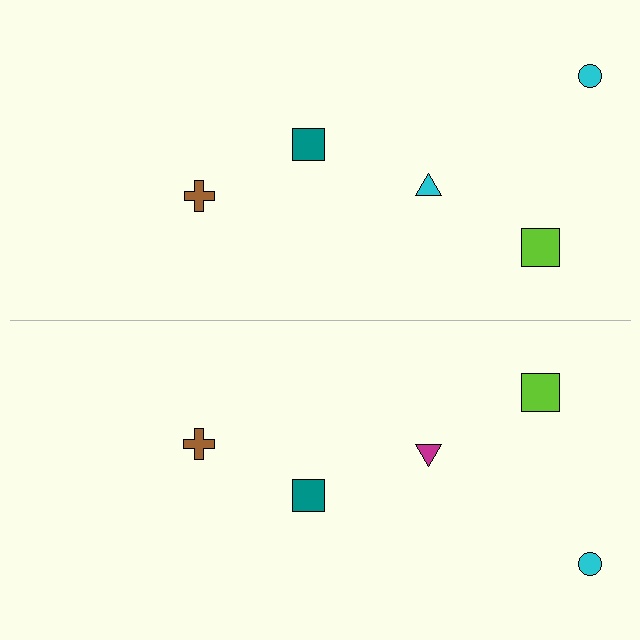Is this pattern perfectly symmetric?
No, the pattern is not perfectly symmetric. The magenta triangle on the bottom side breaks the symmetry — its mirror counterpart is cyan.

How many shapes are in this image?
There are 10 shapes in this image.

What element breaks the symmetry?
The magenta triangle on the bottom side breaks the symmetry — its mirror counterpart is cyan.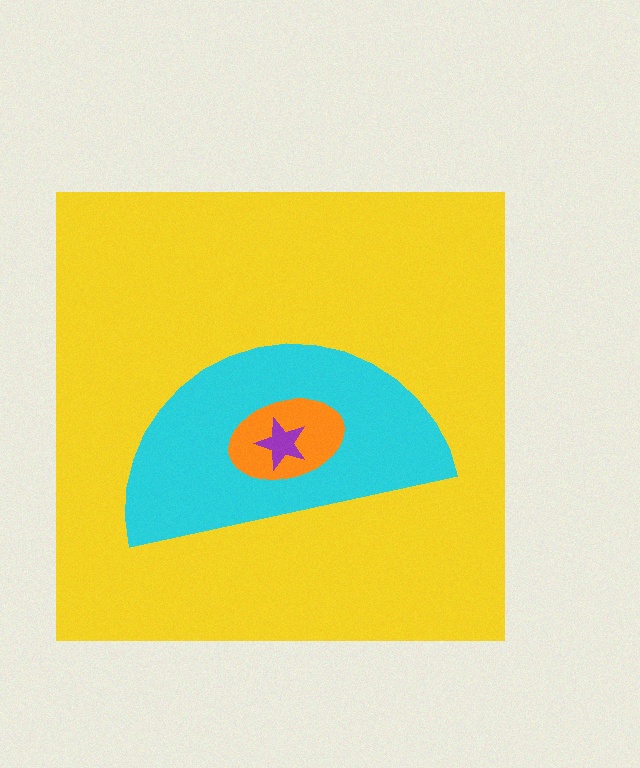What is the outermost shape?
The yellow square.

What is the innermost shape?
The purple star.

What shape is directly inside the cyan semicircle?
The orange ellipse.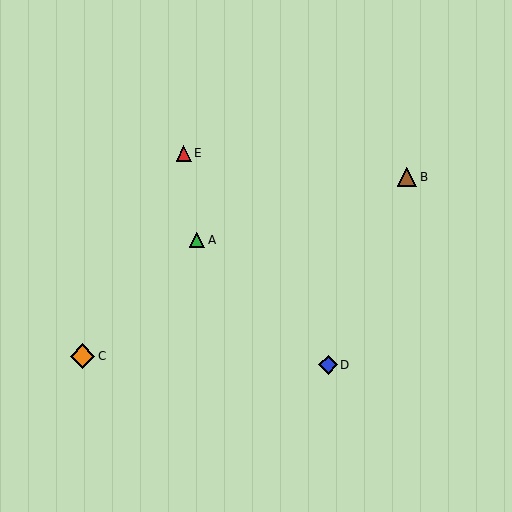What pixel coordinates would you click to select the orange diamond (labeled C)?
Click at (83, 356) to select the orange diamond C.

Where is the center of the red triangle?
The center of the red triangle is at (184, 153).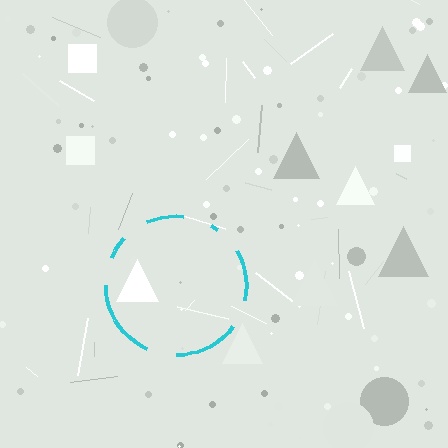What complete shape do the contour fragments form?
The contour fragments form a circle.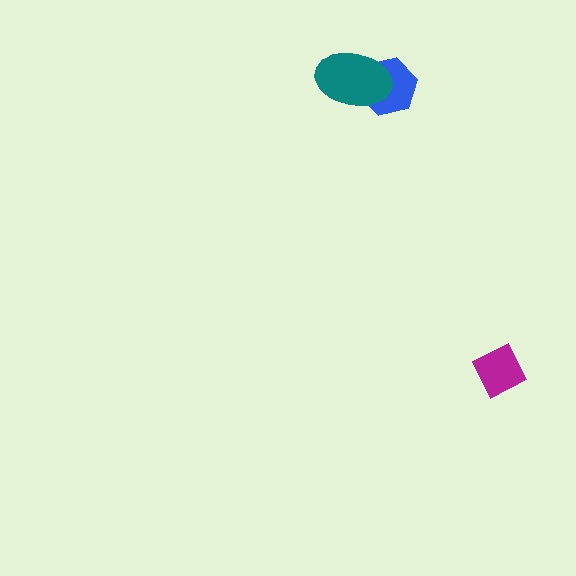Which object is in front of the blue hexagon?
The teal ellipse is in front of the blue hexagon.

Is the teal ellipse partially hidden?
No, no other shape covers it.